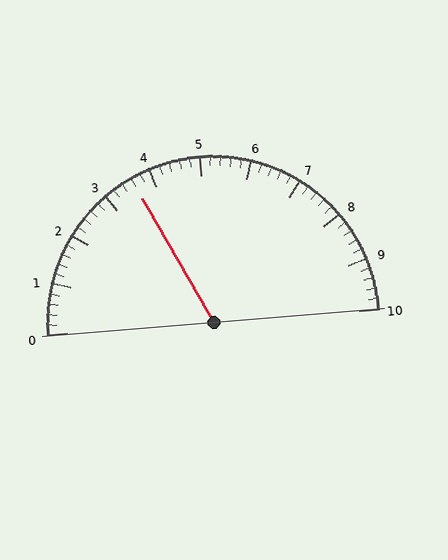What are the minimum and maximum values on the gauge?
The gauge ranges from 0 to 10.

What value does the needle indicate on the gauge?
The needle indicates approximately 3.6.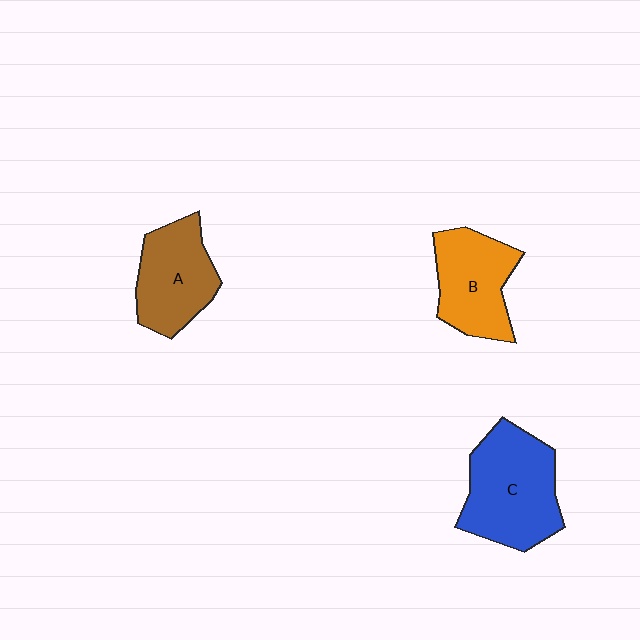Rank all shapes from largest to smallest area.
From largest to smallest: C (blue), B (orange), A (brown).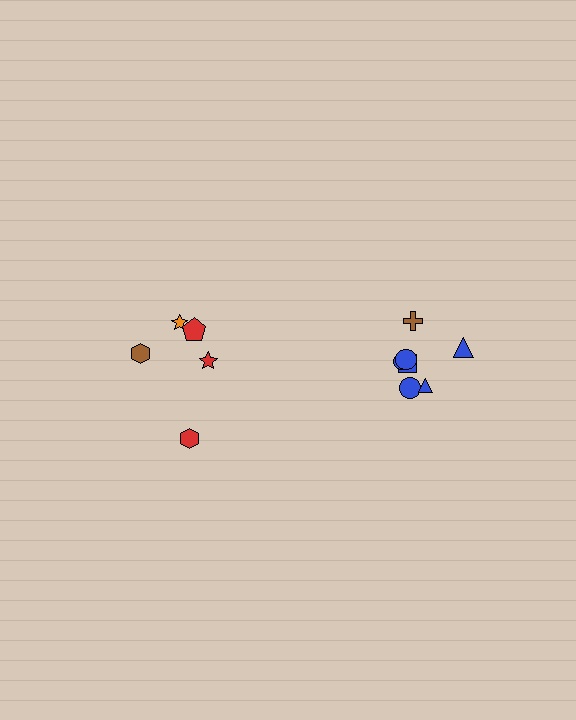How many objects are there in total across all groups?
There are 12 objects.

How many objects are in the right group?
There are 7 objects.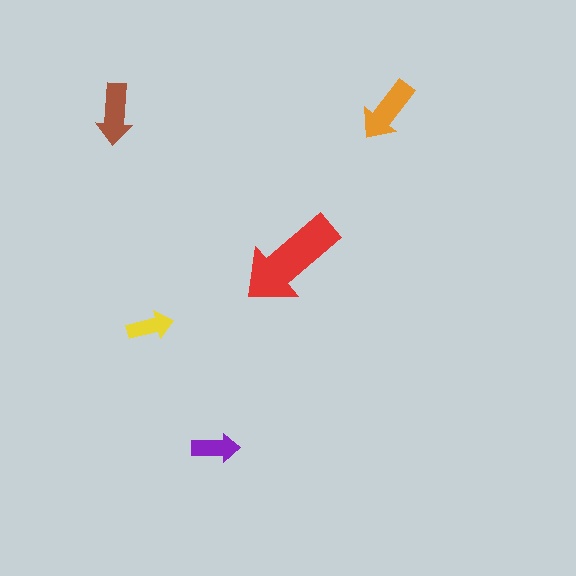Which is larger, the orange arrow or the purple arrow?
The orange one.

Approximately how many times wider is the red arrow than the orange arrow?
About 1.5 times wider.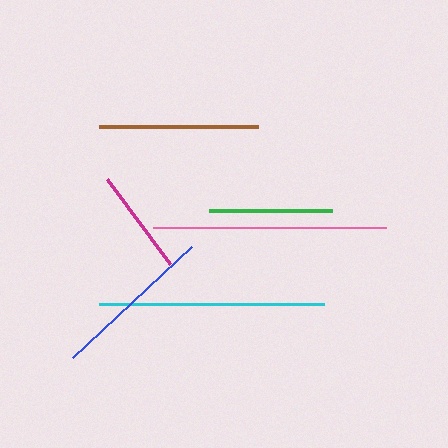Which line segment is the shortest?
The magenta line is the shortest at approximately 106 pixels.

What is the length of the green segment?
The green segment is approximately 123 pixels long.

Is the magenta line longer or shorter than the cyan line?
The cyan line is longer than the magenta line.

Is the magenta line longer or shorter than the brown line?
The brown line is longer than the magenta line.